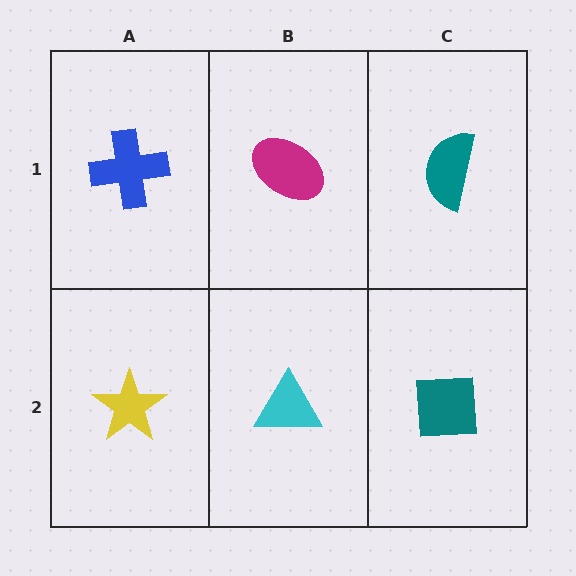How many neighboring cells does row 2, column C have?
2.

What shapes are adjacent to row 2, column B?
A magenta ellipse (row 1, column B), a yellow star (row 2, column A), a teal square (row 2, column C).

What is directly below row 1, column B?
A cyan triangle.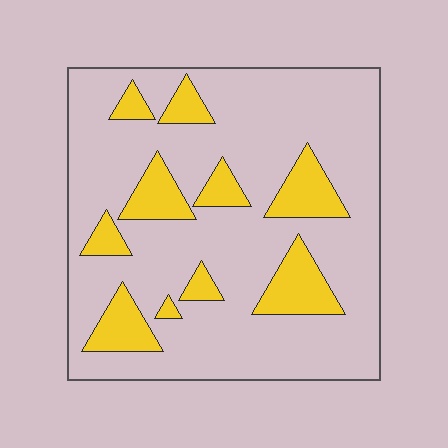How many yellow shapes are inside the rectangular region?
10.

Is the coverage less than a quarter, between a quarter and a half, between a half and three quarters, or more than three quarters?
Less than a quarter.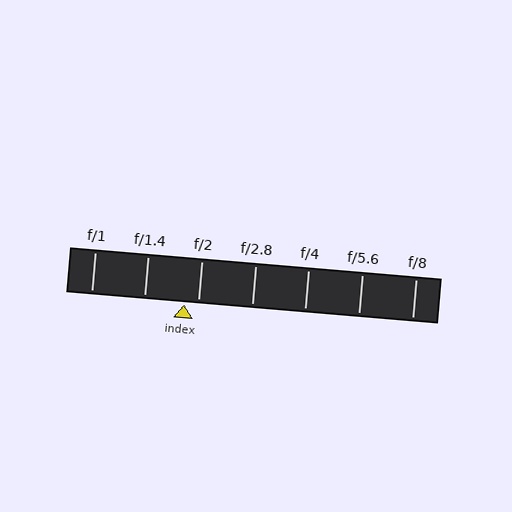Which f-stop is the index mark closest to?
The index mark is closest to f/2.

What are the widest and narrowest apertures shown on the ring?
The widest aperture shown is f/1 and the narrowest is f/8.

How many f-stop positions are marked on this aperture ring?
There are 7 f-stop positions marked.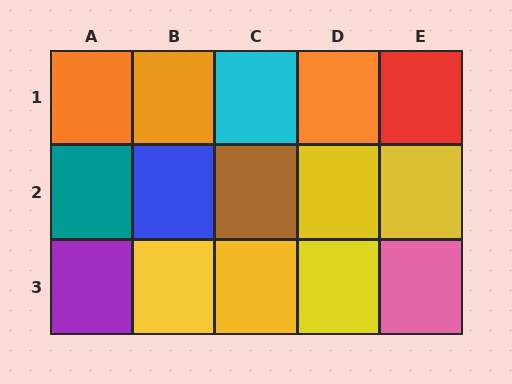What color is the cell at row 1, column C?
Cyan.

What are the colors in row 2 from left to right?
Teal, blue, brown, yellow, yellow.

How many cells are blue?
1 cell is blue.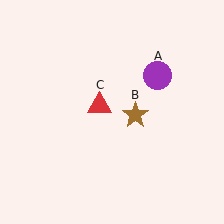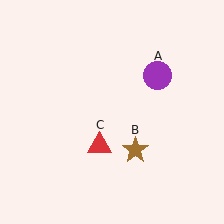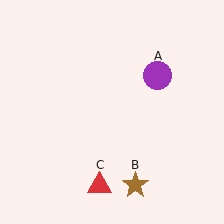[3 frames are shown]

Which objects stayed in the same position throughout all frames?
Purple circle (object A) remained stationary.